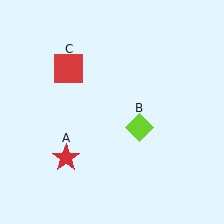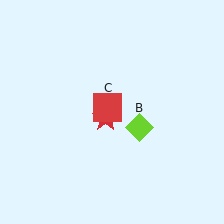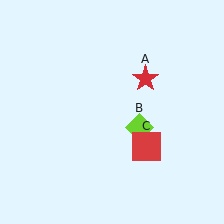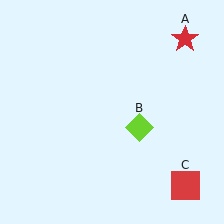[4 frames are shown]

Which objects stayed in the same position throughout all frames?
Lime diamond (object B) remained stationary.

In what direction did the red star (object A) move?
The red star (object A) moved up and to the right.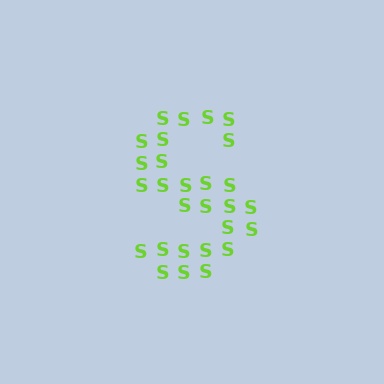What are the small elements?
The small elements are letter S's.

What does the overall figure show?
The overall figure shows the letter S.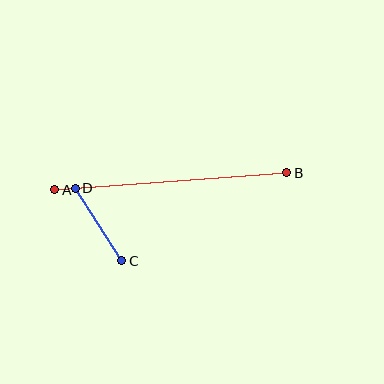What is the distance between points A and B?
The distance is approximately 233 pixels.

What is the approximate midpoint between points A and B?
The midpoint is at approximately (171, 181) pixels.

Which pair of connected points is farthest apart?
Points A and B are farthest apart.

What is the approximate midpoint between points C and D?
The midpoint is at approximately (98, 224) pixels.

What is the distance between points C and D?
The distance is approximately 86 pixels.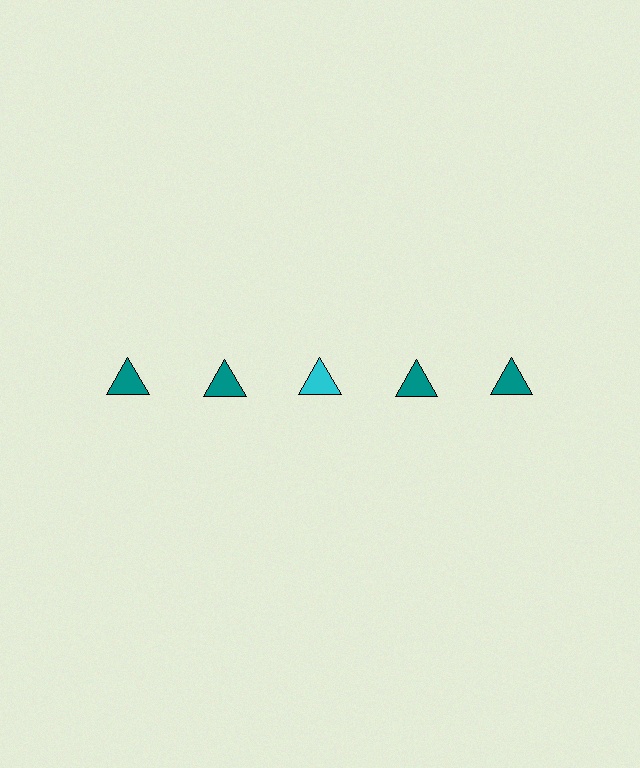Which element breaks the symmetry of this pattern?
The cyan triangle in the top row, center column breaks the symmetry. All other shapes are teal triangles.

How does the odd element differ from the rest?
It has a different color: cyan instead of teal.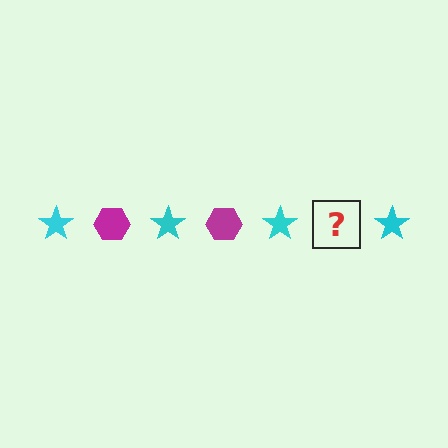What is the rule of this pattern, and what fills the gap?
The rule is that the pattern alternates between cyan star and magenta hexagon. The gap should be filled with a magenta hexagon.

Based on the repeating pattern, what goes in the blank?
The blank should be a magenta hexagon.